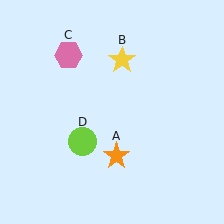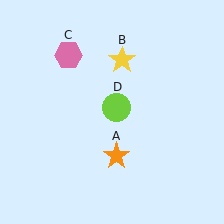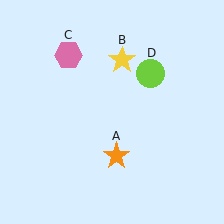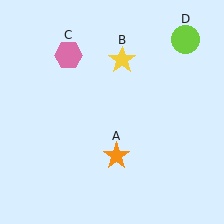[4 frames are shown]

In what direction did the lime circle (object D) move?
The lime circle (object D) moved up and to the right.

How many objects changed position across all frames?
1 object changed position: lime circle (object D).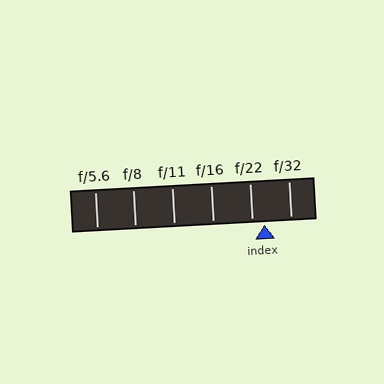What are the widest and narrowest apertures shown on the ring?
The widest aperture shown is f/5.6 and the narrowest is f/32.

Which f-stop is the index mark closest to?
The index mark is closest to f/22.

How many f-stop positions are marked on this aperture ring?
There are 6 f-stop positions marked.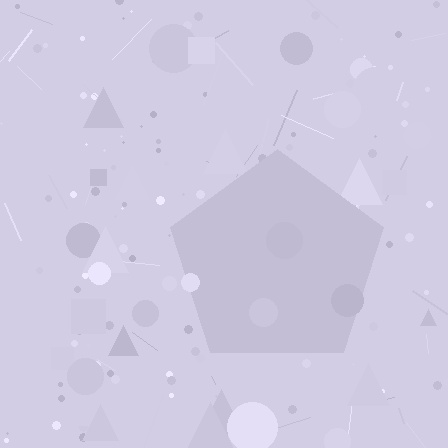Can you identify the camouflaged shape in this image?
The camouflaged shape is a pentagon.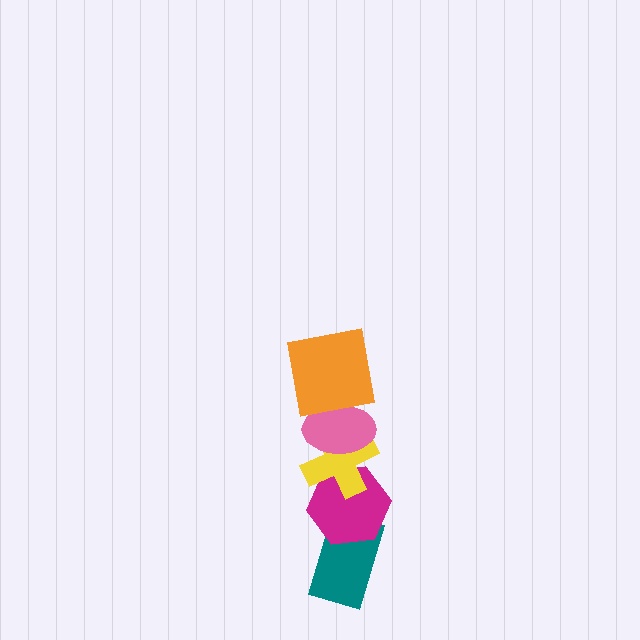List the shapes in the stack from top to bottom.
From top to bottom: the orange square, the pink ellipse, the yellow cross, the magenta hexagon, the teal rectangle.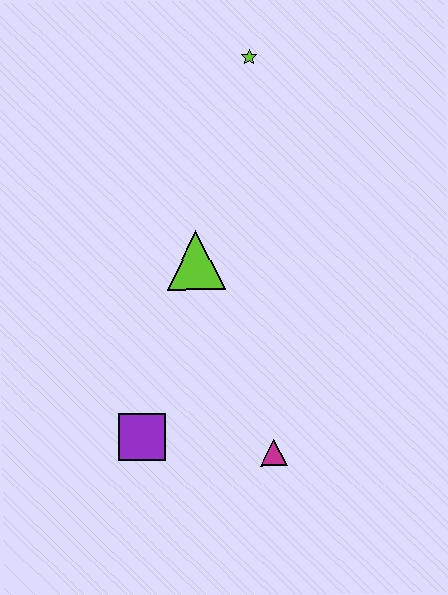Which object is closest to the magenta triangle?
The purple square is closest to the magenta triangle.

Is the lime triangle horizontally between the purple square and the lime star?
Yes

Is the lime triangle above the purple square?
Yes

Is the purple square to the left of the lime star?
Yes